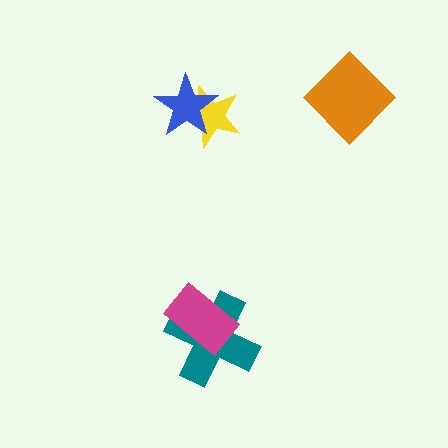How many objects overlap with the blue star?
1 object overlaps with the blue star.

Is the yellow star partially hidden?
Yes, it is partially covered by another shape.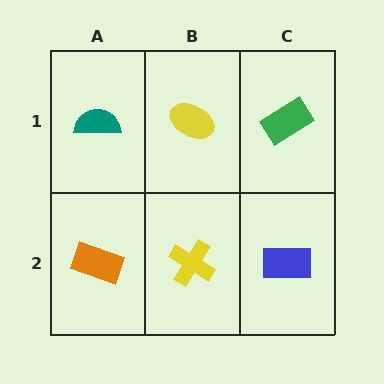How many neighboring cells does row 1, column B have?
3.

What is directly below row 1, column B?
A yellow cross.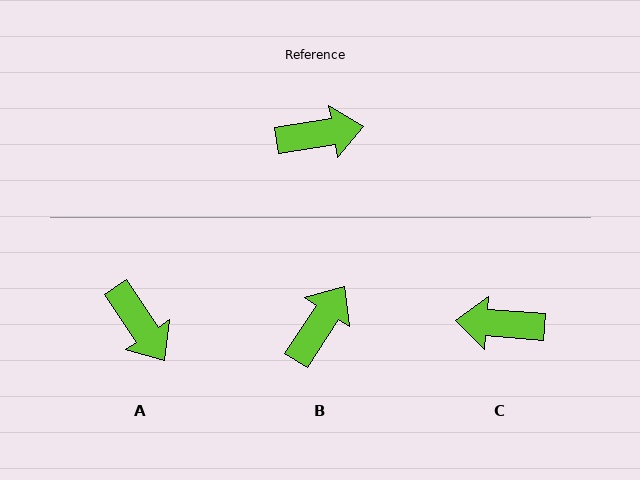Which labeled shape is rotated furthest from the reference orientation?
C, about 167 degrees away.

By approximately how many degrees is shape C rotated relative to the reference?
Approximately 167 degrees counter-clockwise.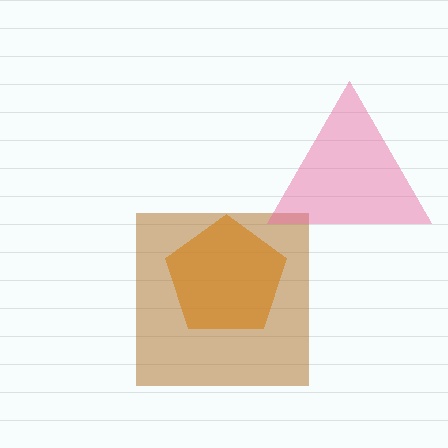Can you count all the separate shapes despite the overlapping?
Yes, there are 3 separate shapes.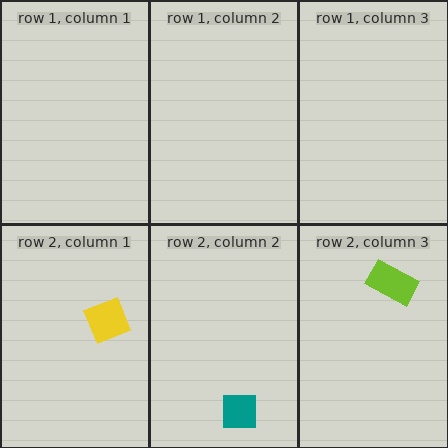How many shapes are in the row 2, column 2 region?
1.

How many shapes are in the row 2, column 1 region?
1.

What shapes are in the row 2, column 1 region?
The yellow diamond.